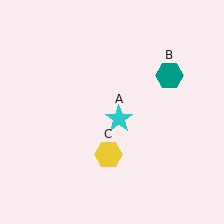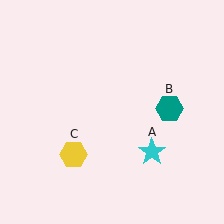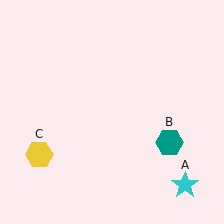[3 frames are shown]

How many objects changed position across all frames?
3 objects changed position: cyan star (object A), teal hexagon (object B), yellow hexagon (object C).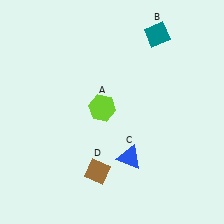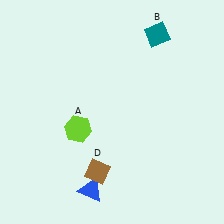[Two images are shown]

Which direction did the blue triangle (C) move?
The blue triangle (C) moved left.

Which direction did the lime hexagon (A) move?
The lime hexagon (A) moved left.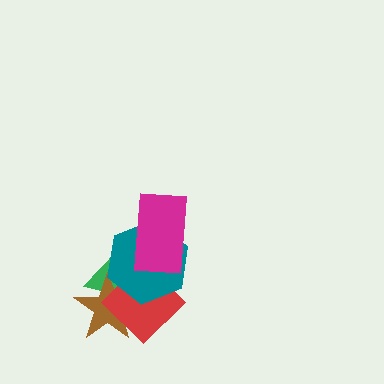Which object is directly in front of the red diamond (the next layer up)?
The teal hexagon is directly in front of the red diamond.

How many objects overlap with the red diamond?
4 objects overlap with the red diamond.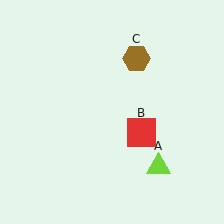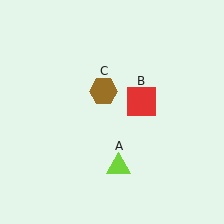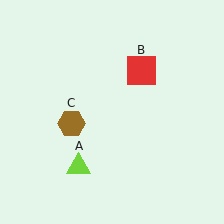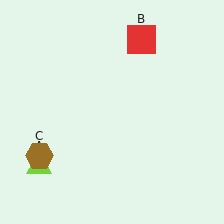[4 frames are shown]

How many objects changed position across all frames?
3 objects changed position: lime triangle (object A), red square (object B), brown hexagon (object C).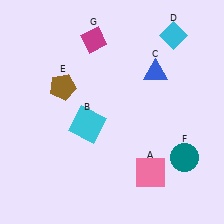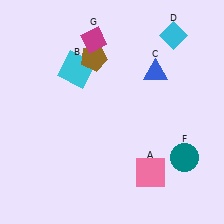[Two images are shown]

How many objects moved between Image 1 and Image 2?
2 objects moved between the two images.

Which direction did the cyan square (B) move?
The cyan square (B) moved up.